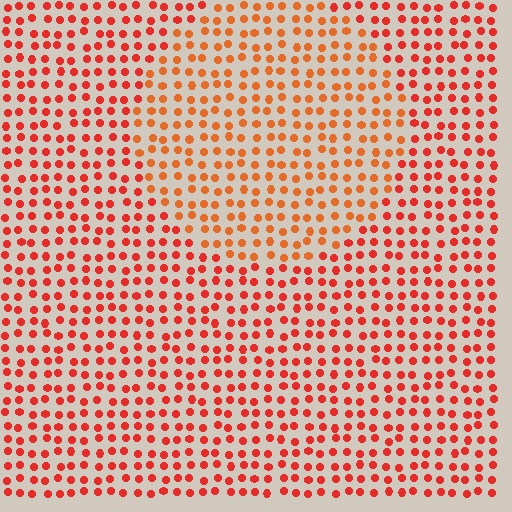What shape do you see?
I see a circle.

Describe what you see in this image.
The image is filled with small red elements in a uniform arrangement. A circle-shaped region is visible where the elements are tinted to a slightly different hue, forming a subtle color boundary.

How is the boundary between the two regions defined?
The boundary is defined purely by a slight shift in hue (about 20 degrees). Spacing, size, and orientation are identical on both sides.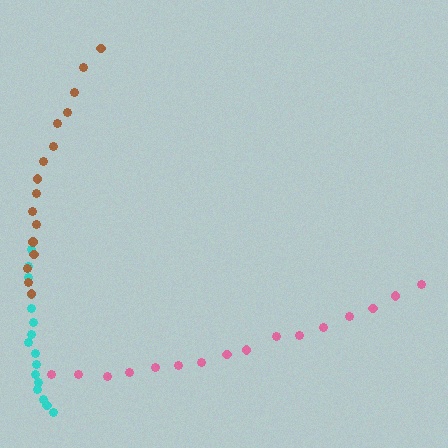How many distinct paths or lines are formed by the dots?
There are 3 distinct paths.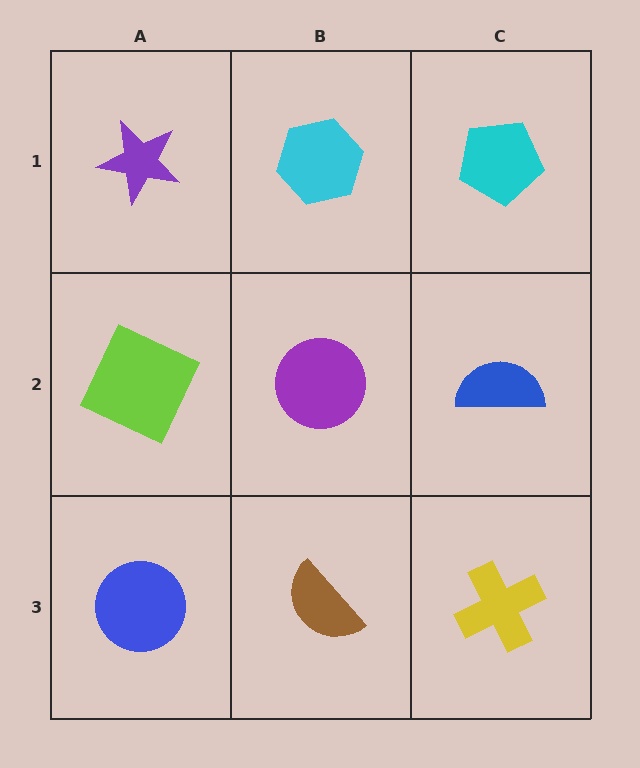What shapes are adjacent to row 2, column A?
A purple star (row 1, column A), a blue circle (row 3, column A), a purple circle (row 2, column B).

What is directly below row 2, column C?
A yellow cross.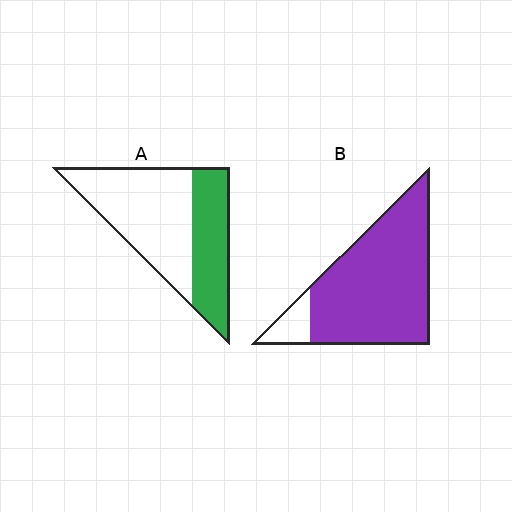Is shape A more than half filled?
No.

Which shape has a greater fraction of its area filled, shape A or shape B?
Shape B.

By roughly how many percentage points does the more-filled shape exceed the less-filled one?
By roughly 50 percentage points (B over A).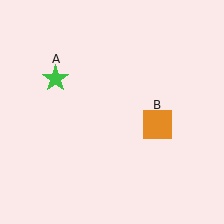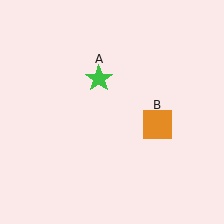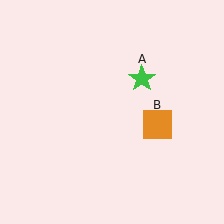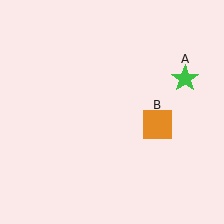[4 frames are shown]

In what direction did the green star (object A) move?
The green star (object A) moved right.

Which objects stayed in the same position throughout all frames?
Orange square (object B) remained stationary.